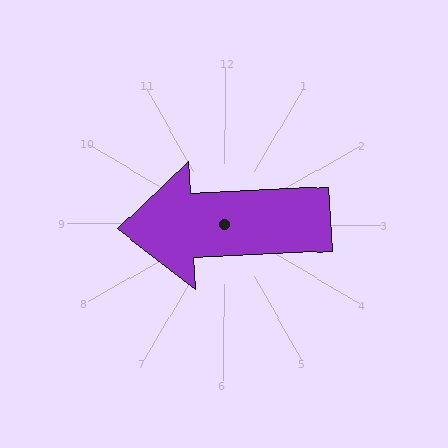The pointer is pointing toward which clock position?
Roughly 9 o'clock.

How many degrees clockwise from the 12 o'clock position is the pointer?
Approximately 267 degrees.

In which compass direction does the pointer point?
West.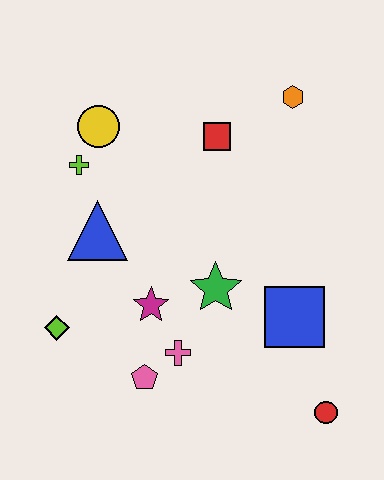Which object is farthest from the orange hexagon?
The lime diamond is farthest from the orange hexagon.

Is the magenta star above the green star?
No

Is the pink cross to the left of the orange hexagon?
Yes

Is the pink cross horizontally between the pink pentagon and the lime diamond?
No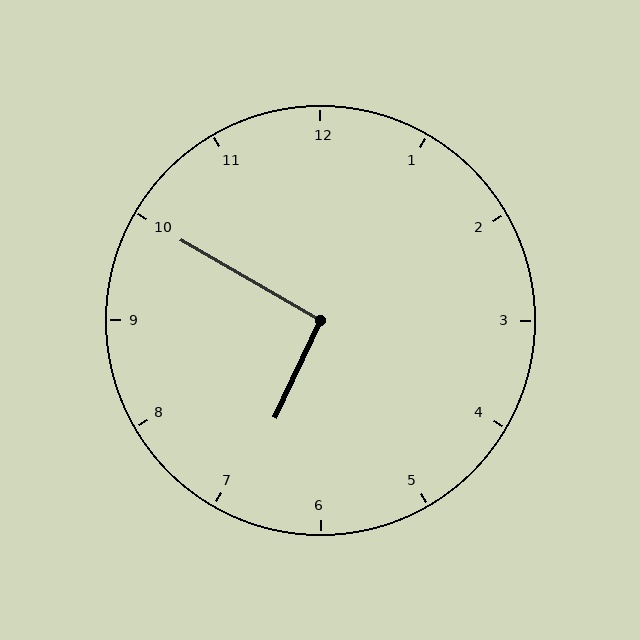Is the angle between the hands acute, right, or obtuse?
It is right.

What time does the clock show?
6:50.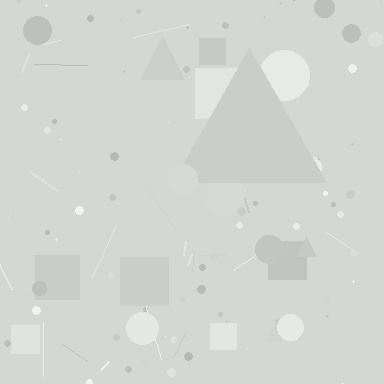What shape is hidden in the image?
A triangle is hidden in the image.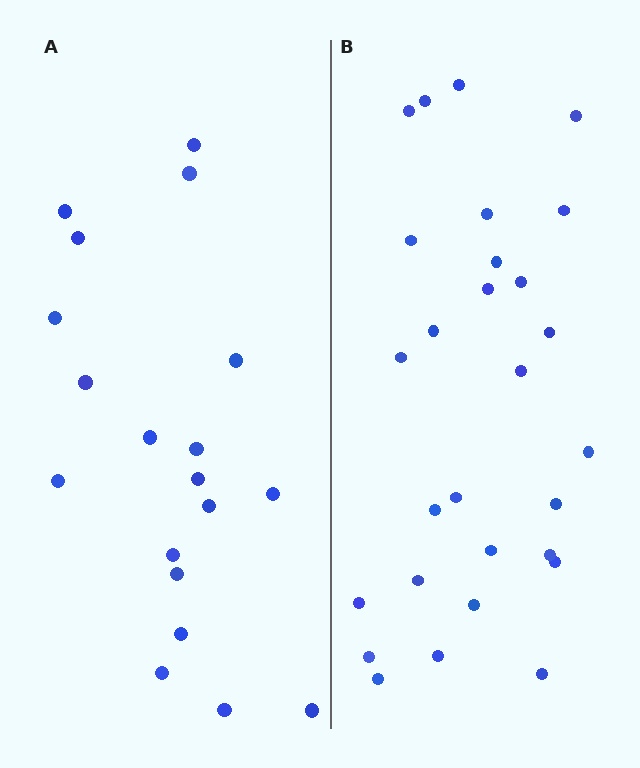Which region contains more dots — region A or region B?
Region B (the right region) has more dots.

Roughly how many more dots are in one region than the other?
Region B has roughly 8 or so more dots than region A.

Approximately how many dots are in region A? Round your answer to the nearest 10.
About 20 dots. (The exact count is 19, which rounds to 20.)